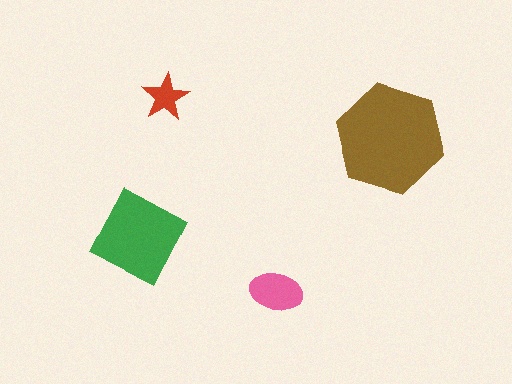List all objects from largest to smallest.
The brown hexagon, the green diamond, the pink ellipse, the red star.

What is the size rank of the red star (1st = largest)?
4th.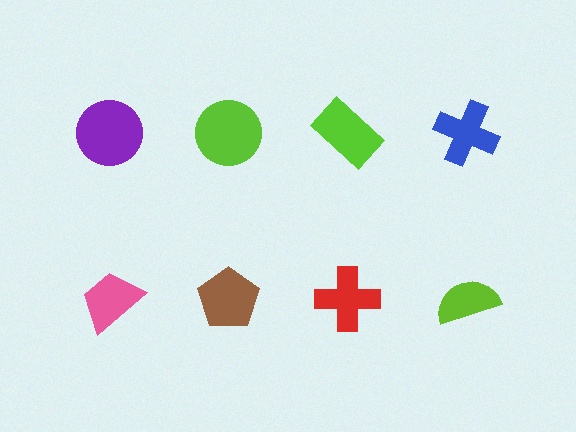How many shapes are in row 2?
4 shapes.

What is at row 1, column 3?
A lime rectangle.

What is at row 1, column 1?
A purple circle.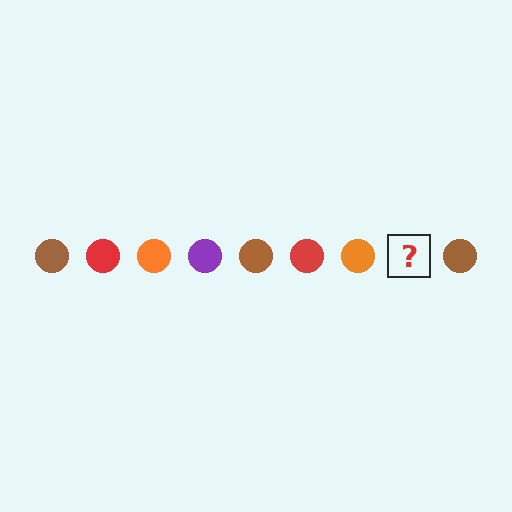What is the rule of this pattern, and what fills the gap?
The rule is that the pattern cycles through brown, red, orange, purple circles. The gap should be filled with a purple circle.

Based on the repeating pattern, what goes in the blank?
The blank should be a purple circle.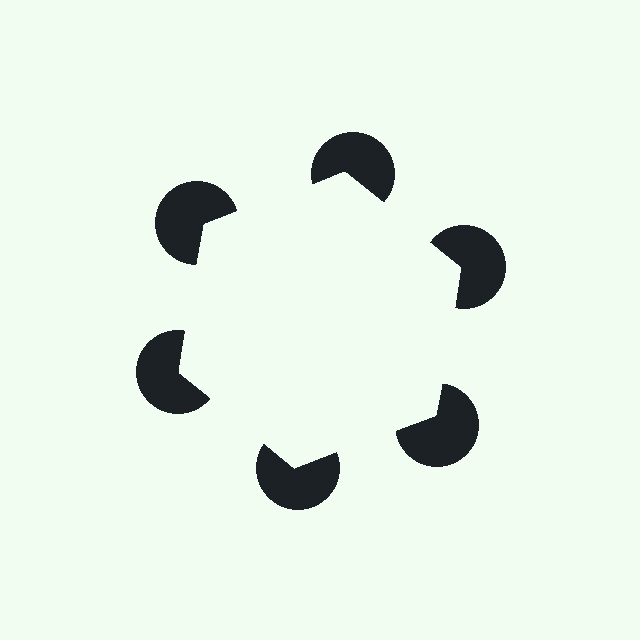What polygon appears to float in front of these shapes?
An illusory hexagon — its edges are inferred from the aligned wedge cuts in the pac-man discs, not physically drawn.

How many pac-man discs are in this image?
There are 6 — one at each vertex of the illusory hexagon.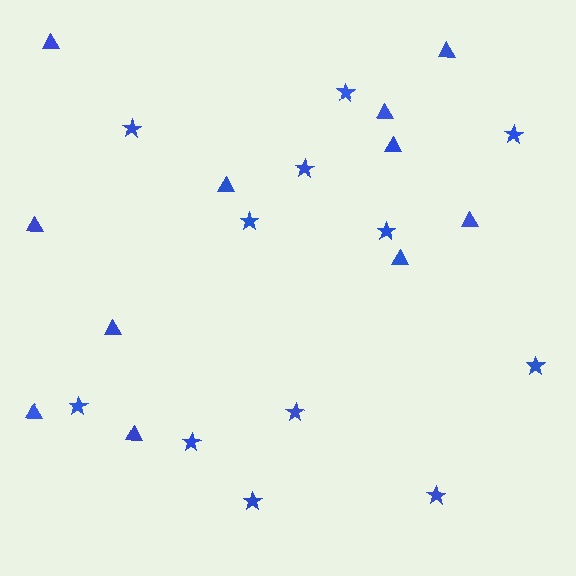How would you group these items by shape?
There are 2 groups: one group of triangles (11) and one group of stars (12).